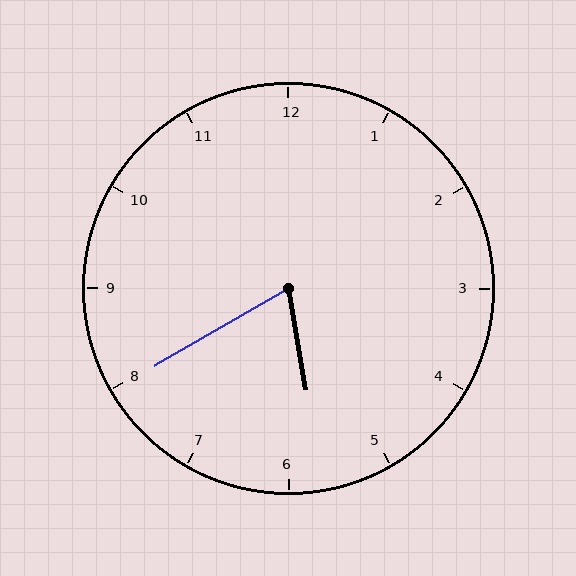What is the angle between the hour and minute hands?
Approximately 70 degrees.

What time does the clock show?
5:40.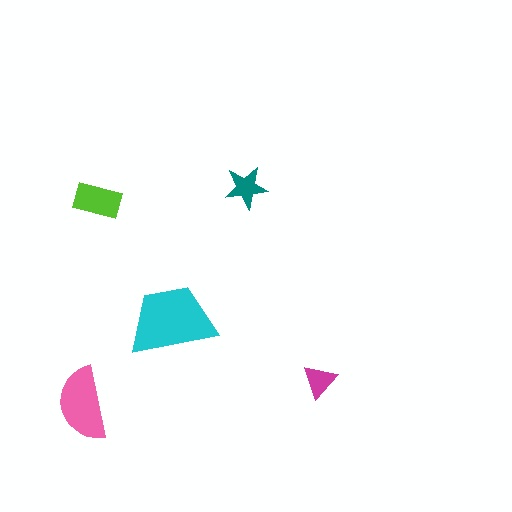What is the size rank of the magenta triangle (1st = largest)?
5th.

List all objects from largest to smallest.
The cyan trapezoid, the pink semicircle, the lime rectangle, the teal star, the magenta triangle.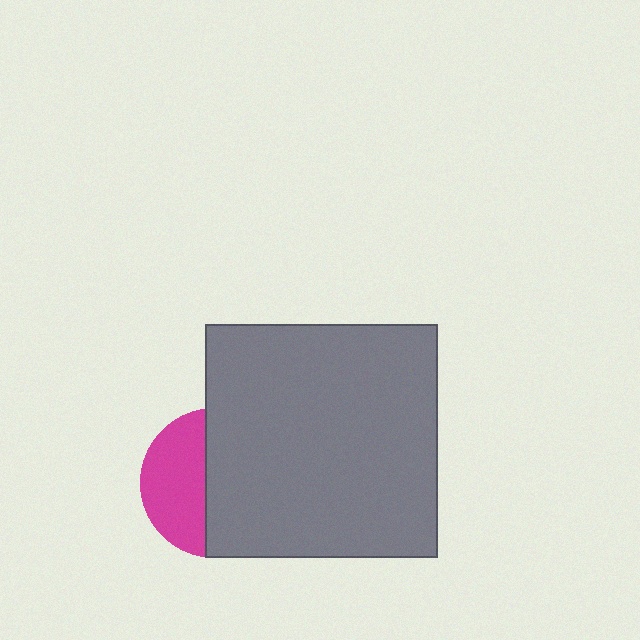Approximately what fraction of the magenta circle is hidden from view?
Roughly 58% of the magenta circle is hidden behind the gray square.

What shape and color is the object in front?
The object in front is a gray square.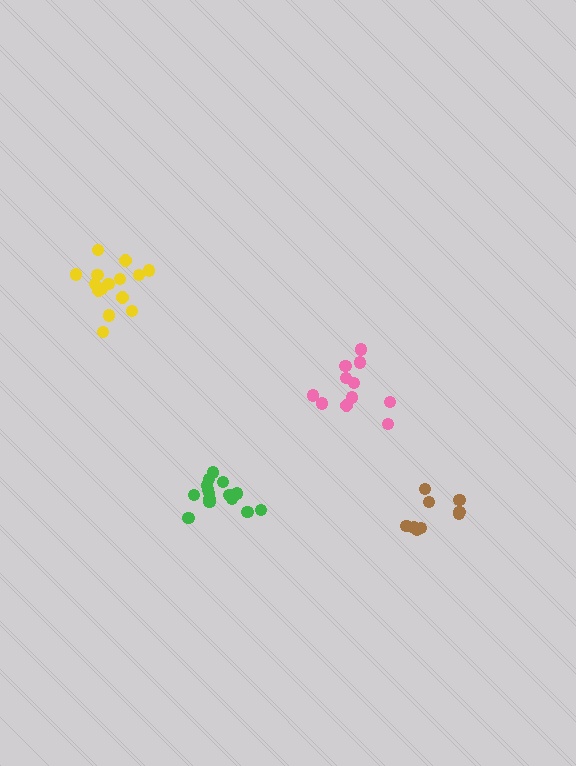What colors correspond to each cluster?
The clusters are colored: yellow, pink, brown, green.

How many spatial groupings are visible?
There are 4 spatial groupings.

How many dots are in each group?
Group 1: 15 dots, Group 2: 11 dots, Group 3: 9 dots, Group 4: 15 dots (50 total).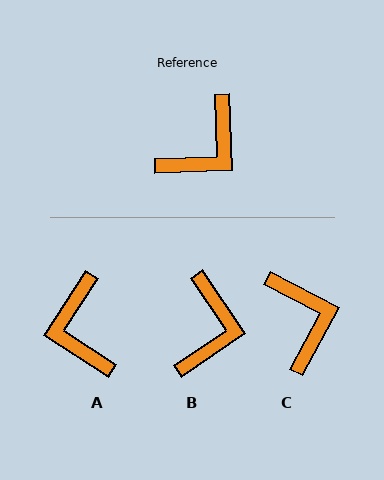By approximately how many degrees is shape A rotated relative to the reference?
Approximately 125 degrees clockwise.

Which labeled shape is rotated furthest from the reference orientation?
A, about 125 degrees away.